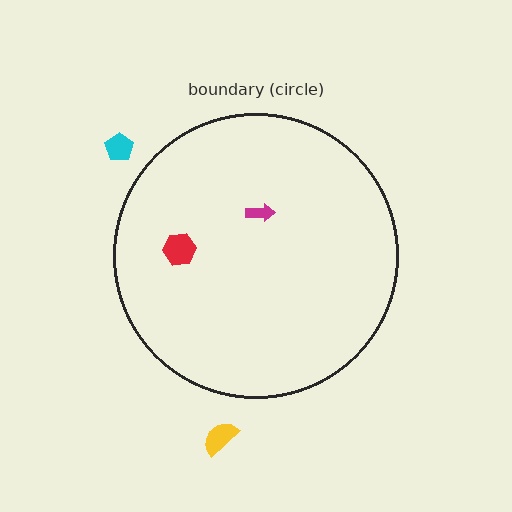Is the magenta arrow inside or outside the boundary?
Inside.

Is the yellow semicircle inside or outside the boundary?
Outside.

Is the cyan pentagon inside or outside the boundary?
Outside.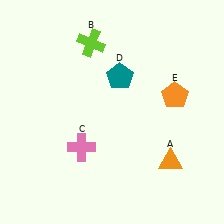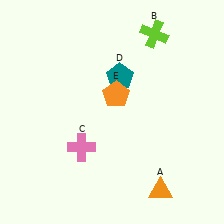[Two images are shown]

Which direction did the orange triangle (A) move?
The orange triangle (A) moved down.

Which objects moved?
The objects that moved are: the orange triangle (A), the lime cross (B), the orange pentagon (E).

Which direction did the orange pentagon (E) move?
The orange pentagon (E) moved left.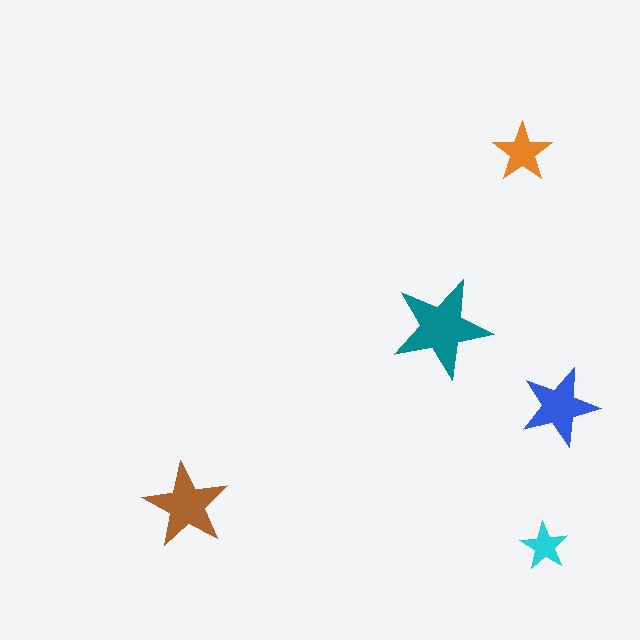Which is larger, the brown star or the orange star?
The brown one.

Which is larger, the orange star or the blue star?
The blue one.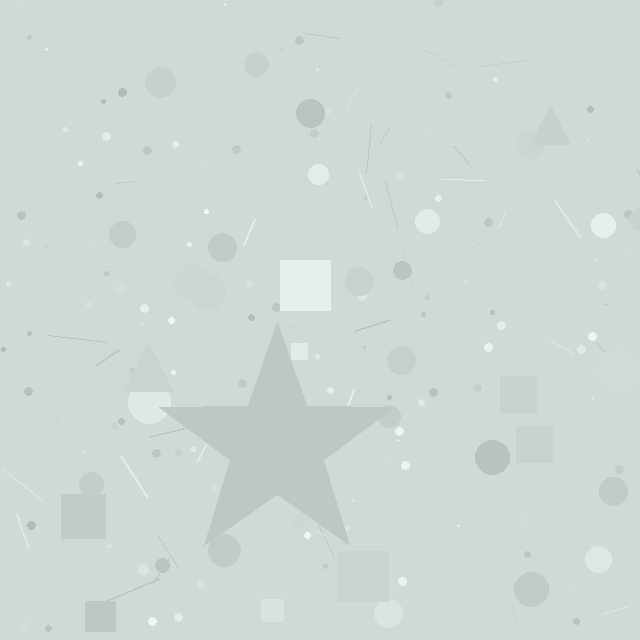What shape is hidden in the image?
A star is hidden in the image.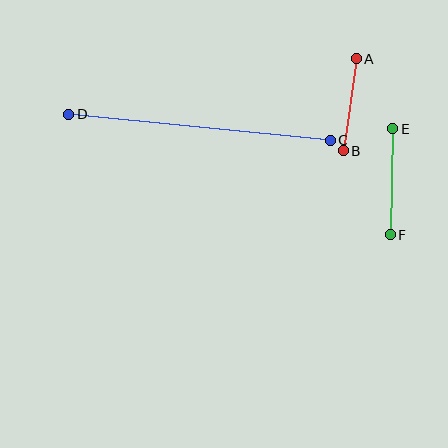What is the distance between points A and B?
The distance is approximately 93 pixels.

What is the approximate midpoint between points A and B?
The midpoint is at approximately (350, 105) pixels.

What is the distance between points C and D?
The distance is approximately 263 pixels.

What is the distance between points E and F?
The distance is approximately 106 pixels.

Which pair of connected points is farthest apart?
Points C and D are farthest apart.